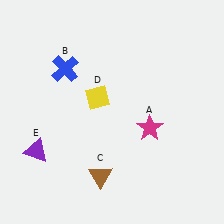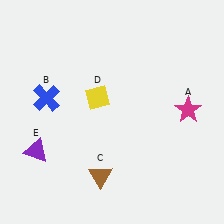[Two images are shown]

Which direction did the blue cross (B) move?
The blue cross (B) moved down.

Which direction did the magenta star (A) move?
The magenta star (A) moved right.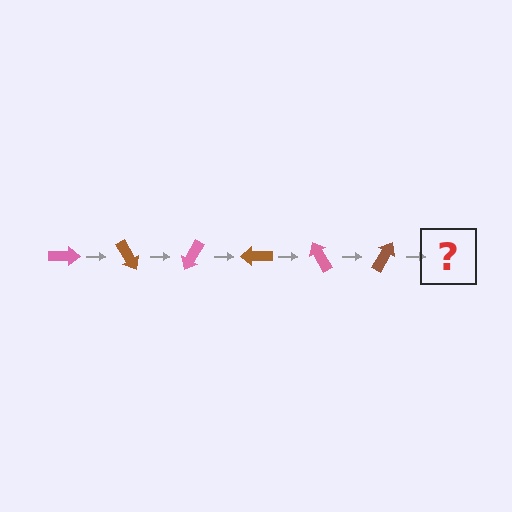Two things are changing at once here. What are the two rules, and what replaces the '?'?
The two rules are that it rotates 60 degrees each step and the color cycles through pink and brown. The '?' should be a pink arrow, rotated 360 degrees from the start.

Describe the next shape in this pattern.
It should be a pink arrow, rotated 360 degrees from the start.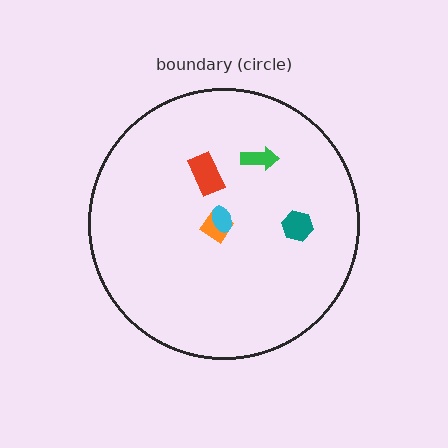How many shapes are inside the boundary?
5 inside, 0 outside.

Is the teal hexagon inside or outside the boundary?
Inside.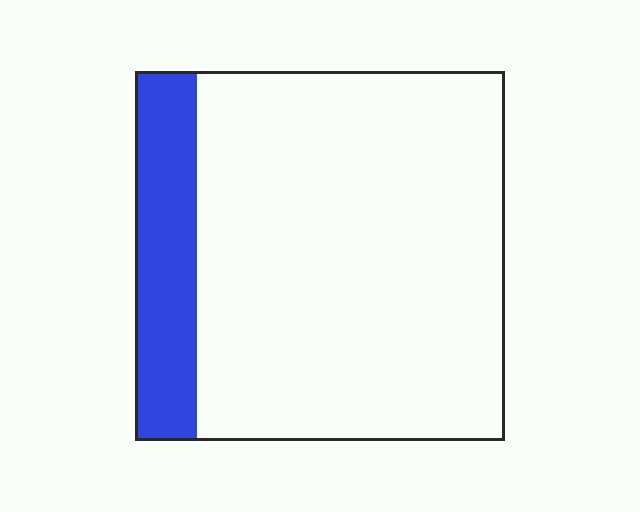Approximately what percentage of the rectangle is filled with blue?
Approximately 15%.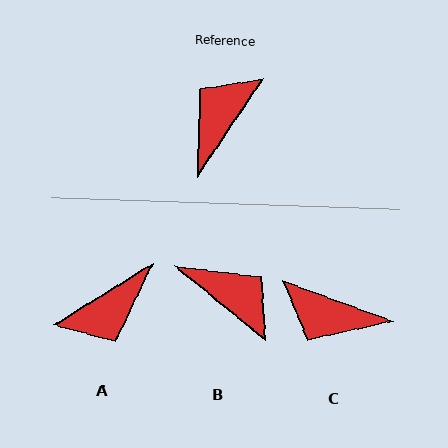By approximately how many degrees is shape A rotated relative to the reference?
Approximately 156 degrees counter-clockwise.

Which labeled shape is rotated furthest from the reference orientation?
A, about 156 degrees away.